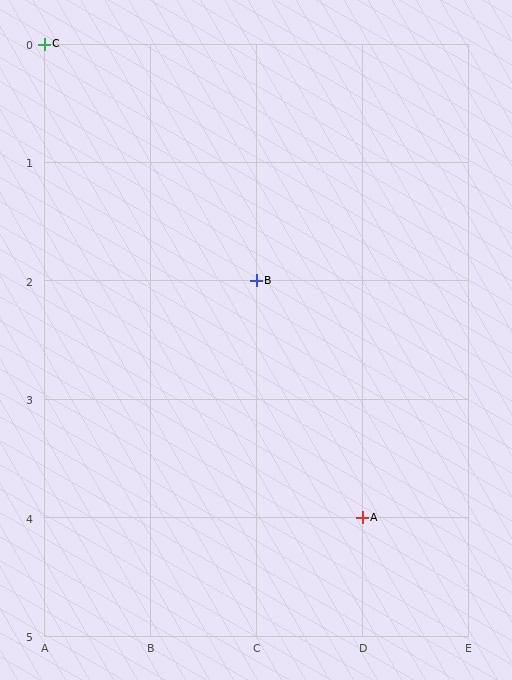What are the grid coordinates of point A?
Point A is at grid coordinates (D, 4).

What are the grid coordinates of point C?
Point C is at grid coordinates (A, 0).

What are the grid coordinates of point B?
Point B is at grid coordinates (C, 2).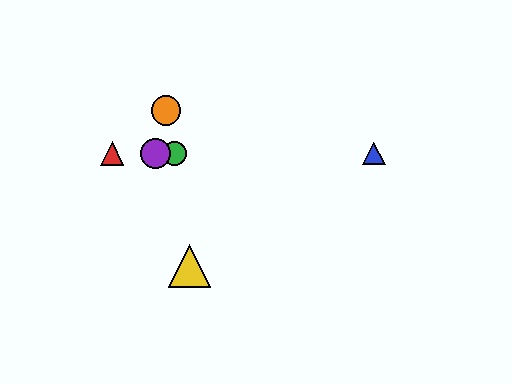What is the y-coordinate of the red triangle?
The red triangle is at y≈154.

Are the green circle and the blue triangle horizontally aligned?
Yes, both are at y≈154.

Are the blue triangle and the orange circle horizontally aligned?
No, the blue triangle is at y≈154 and the orange circle is at y≈110.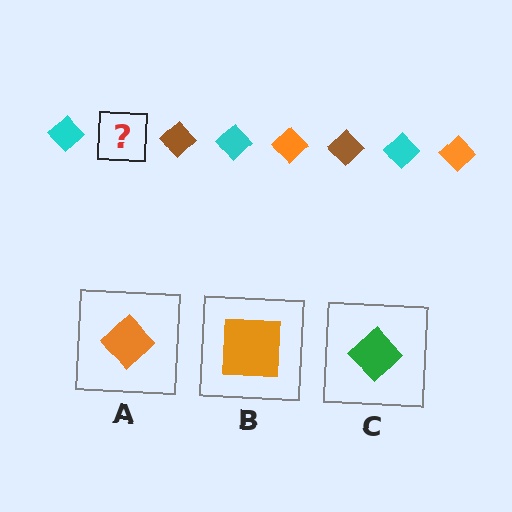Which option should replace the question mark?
Option A.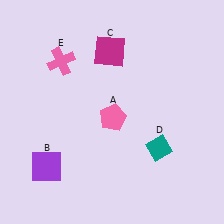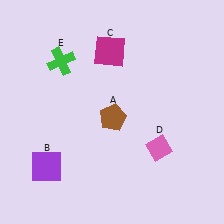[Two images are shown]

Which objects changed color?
A changed from pink to brown. D changed from teal to pink. E changed from pink to green.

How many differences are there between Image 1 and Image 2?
There are 3 differences between the two images.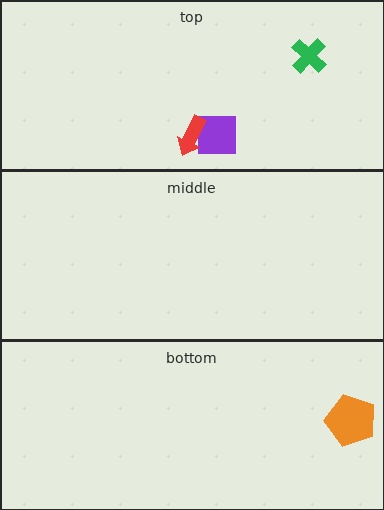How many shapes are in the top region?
3.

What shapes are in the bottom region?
The orange pentagon.